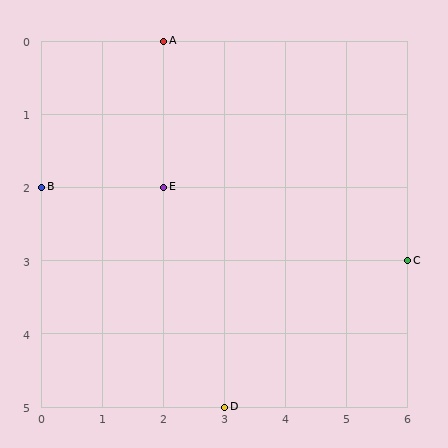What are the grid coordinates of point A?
Point A is at grid coordinates (2, 0).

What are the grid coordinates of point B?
Point B is at grid coordinates (0, 2).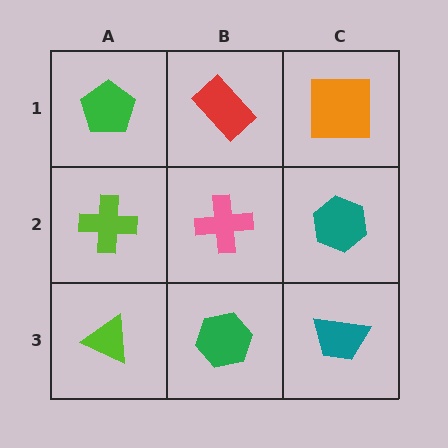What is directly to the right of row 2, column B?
A teal hexagon.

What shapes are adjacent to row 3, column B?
A pink cross (row 2, column B), a lime triangle (row 3, column A), a teal trapezoid (row 3, column C).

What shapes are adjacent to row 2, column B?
A red rectangle (row 1, column B), a green hexagon (row 3, column B), a lime cross (row 2, column A), a teal hexagon (row 2, column C).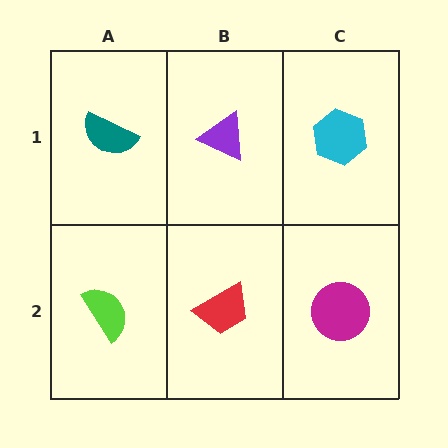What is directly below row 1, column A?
A lime semicircle.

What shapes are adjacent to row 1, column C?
A magenta circle (row 2, column C), a purple triangle (row 1, column B).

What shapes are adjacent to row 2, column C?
A cyan hexagon (row 1, column C), a red trapezoid (row 2, column B).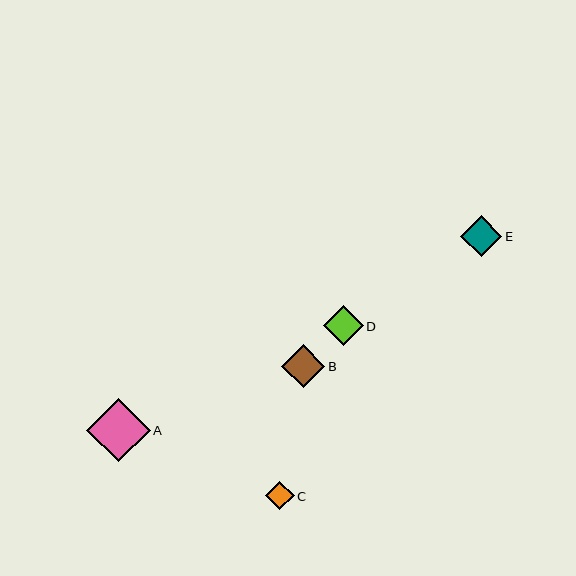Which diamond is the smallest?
Diamond C is the smallest with a size of approximately 28 pixels.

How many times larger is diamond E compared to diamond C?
Diamond E is approximately 1.4 times the size of diamond C.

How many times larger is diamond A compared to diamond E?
Diamond A is approximately 1.6 times the size of diamond E.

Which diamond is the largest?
Diamond A is the largest with a size of approximately 64 pixels.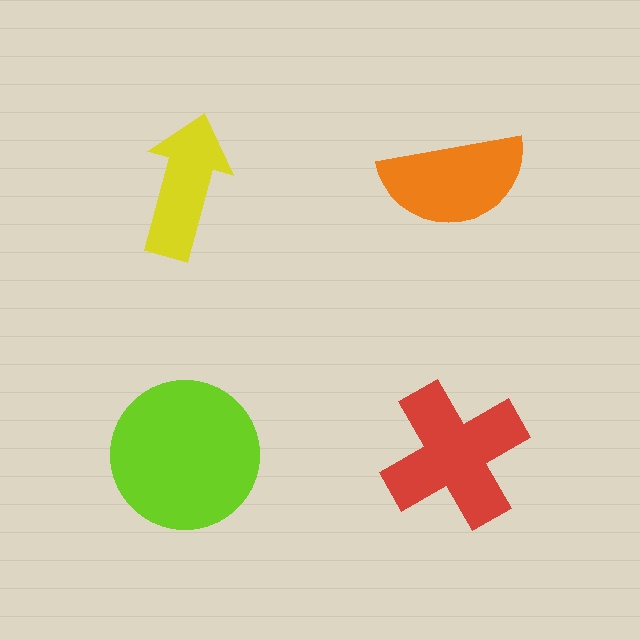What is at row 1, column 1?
A yellow arrow.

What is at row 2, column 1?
A lime circle.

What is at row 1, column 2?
An orange semicircle.